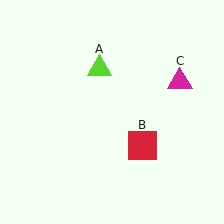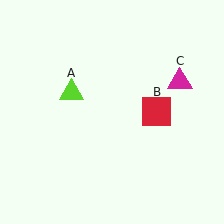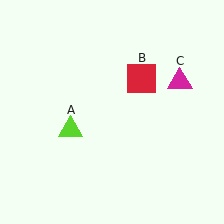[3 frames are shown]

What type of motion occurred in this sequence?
The lime triangle (object A), red square (object B) rotated counterclockwise around the center of the scene.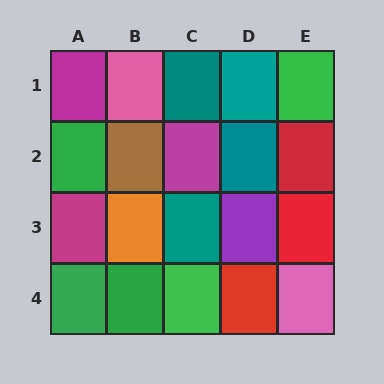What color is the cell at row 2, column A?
Green.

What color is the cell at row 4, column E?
Pink.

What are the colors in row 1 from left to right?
Magenta, pink, teal, teal, green.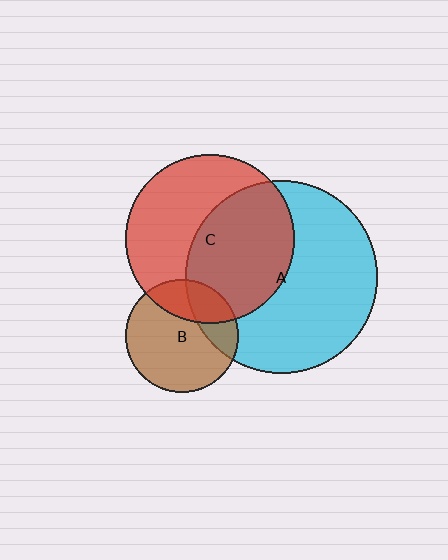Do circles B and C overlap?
Yes.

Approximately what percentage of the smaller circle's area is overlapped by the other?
Approximately 25%.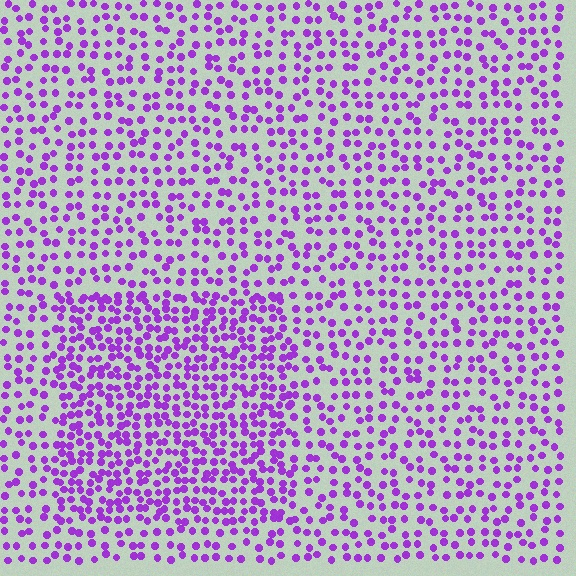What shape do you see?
I see a rectangle.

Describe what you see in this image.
The image contains small purple elements arranged at two different densities. A rectangle-shaped region is visible where the elements are more densely packed than the surrounding area.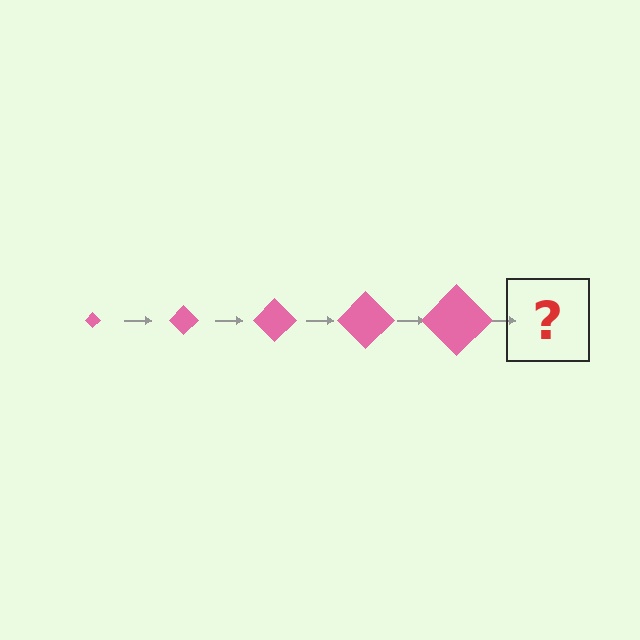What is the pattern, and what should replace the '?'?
The pattern is that the diamond gets progressively larger each step. The '?' should be a pink diamond, larger than the previous one.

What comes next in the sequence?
The next element should be a pink diamond, larger than the previous one.